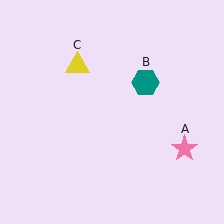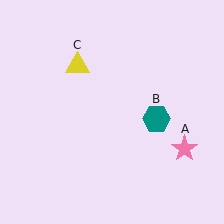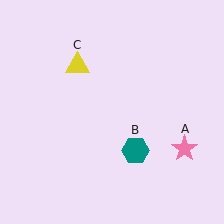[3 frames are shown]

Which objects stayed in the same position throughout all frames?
Pink star (object A) and yellow triangle (object C) remained stationary.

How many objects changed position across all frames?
1 object changed position: teal hexagon (object B).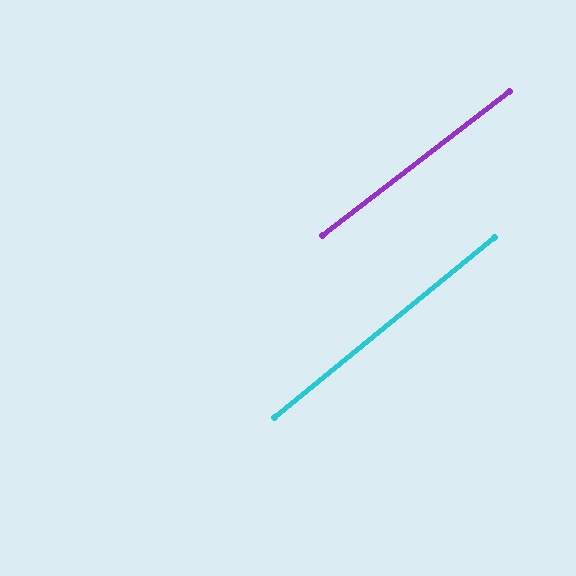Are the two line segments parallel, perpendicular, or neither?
Parallel — their directions differ by only 1.6°.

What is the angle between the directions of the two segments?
Approximately 2 degrees.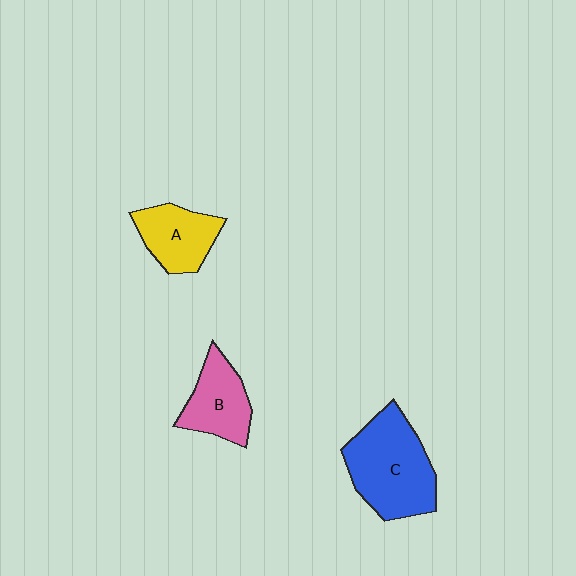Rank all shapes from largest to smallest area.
From largest to smallest: C (blue), B (pink), A (yellow).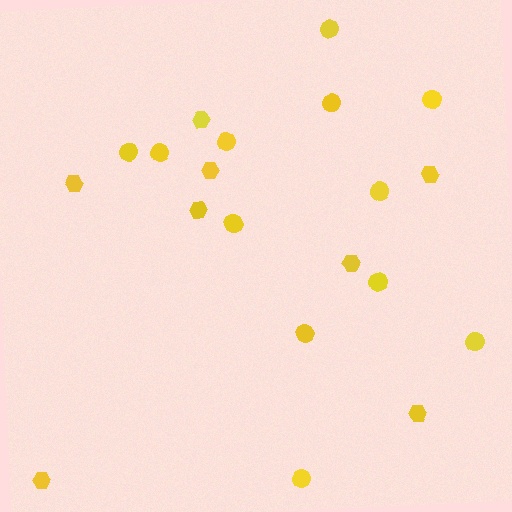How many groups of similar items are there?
There are 2 groups: one group of hexagons (8) and one group of circles (12).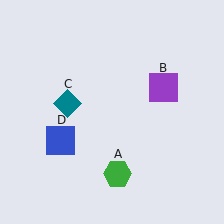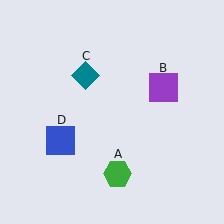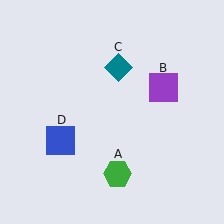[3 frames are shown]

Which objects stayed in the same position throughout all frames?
Green hexagon (object A) and purple square (object B) and blue square (object D) remained stationary.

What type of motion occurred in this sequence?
The teal diamond (object C) rotated clockwise around the center of the scene.